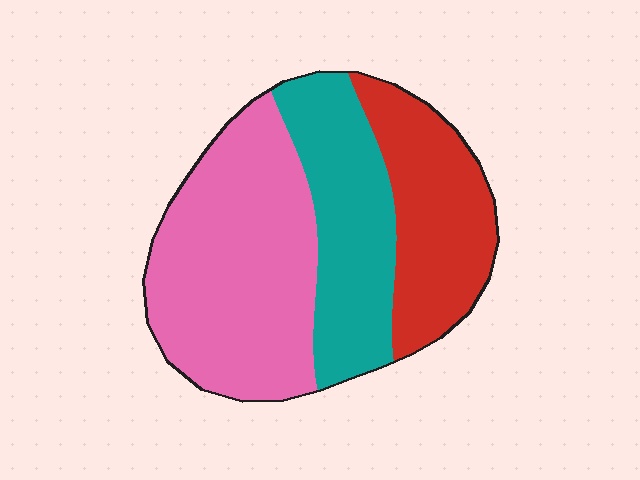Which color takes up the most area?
Pink, at roughly 45%.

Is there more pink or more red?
Pink.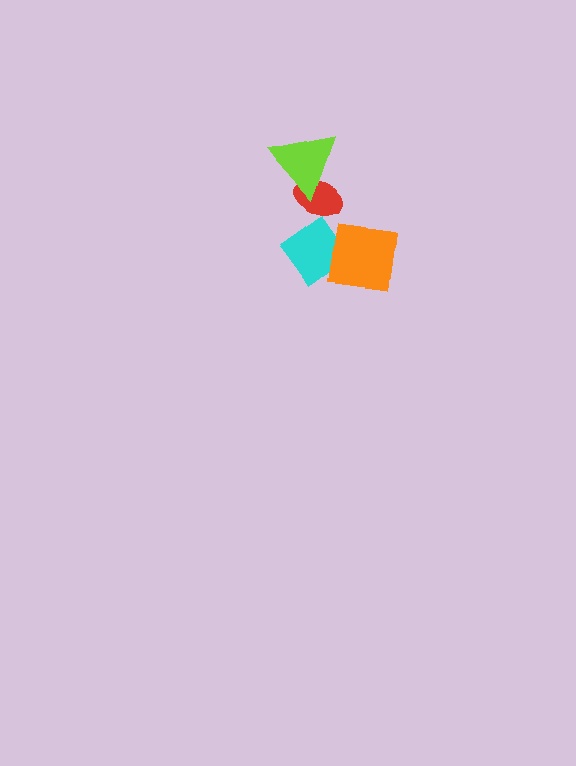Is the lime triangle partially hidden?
No, no other shape covers it.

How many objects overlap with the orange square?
1 object overlaps with the orange square.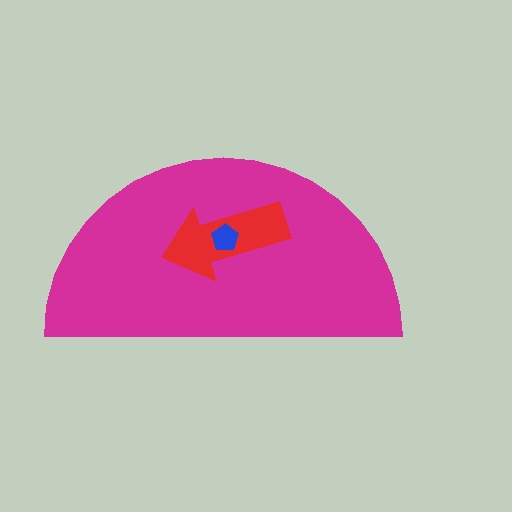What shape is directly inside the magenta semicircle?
The red arrow.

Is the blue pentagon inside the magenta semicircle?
Yes.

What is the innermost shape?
The blue pentagon.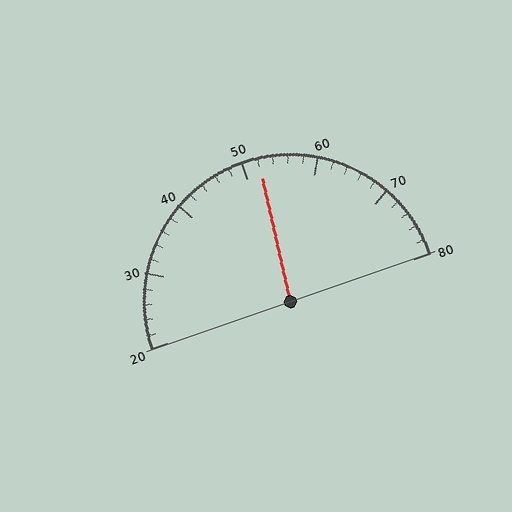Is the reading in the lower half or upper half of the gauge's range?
The reading is in the upper half of the range (20 to 80).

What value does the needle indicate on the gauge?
The needle indicates approximately 52.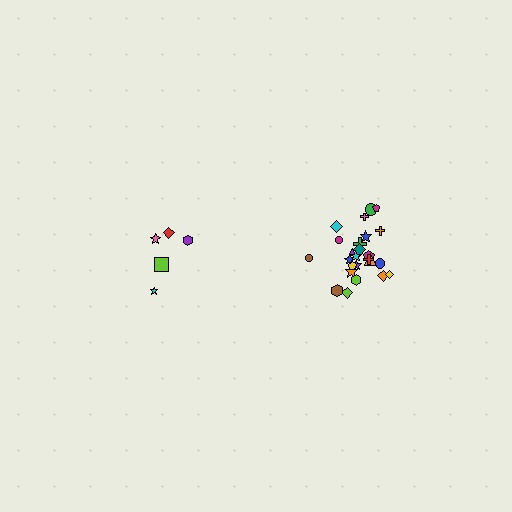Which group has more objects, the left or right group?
The right group.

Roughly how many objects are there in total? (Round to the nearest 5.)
Roughly 30 objects in total.